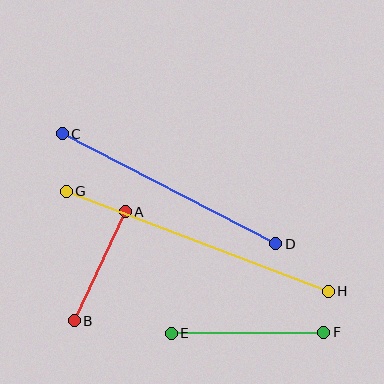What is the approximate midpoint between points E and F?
The midpoint is at approximately (247, 333) pixels.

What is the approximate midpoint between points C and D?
The midpoint is at approximately (169, 189) pixels.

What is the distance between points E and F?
The distance is approximately 153 pixels.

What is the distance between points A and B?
The distance is approximately 120 pixels.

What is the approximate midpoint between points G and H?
The midpoint is at approximately (197, 241) pixels.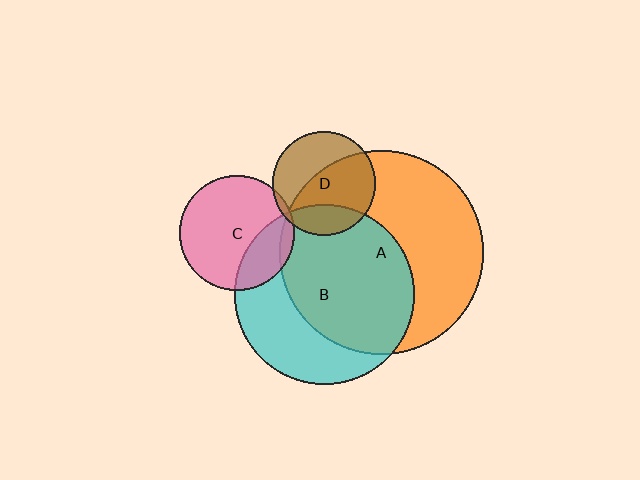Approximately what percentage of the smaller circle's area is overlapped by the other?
Approximately 60%.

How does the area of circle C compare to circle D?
Approximately 1.2 times.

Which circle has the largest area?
Circle A (orange).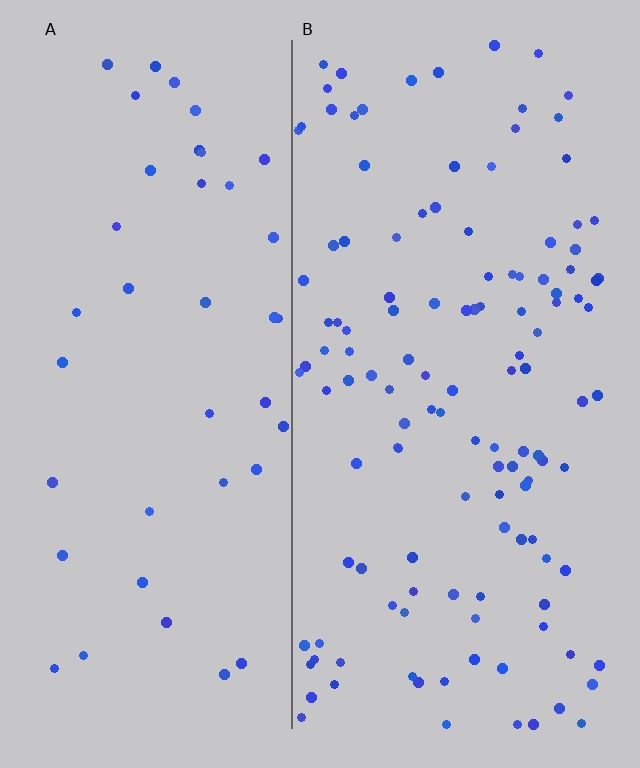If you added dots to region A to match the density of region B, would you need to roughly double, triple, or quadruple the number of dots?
Approximately triple.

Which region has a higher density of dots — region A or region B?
B (the right).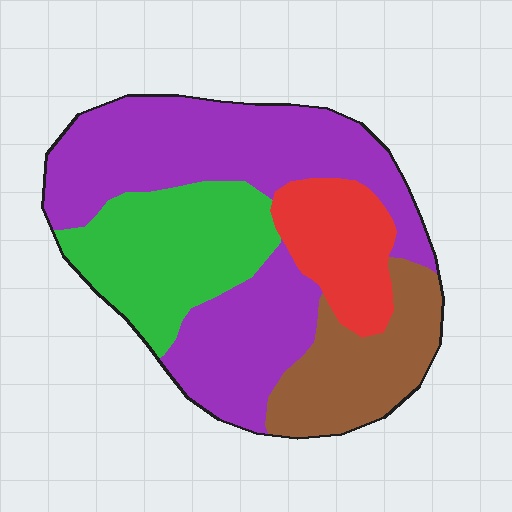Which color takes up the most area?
Purple, at roughly 45%.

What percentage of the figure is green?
Green takes up about one fifth (1/5) of the figure.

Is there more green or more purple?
Purple.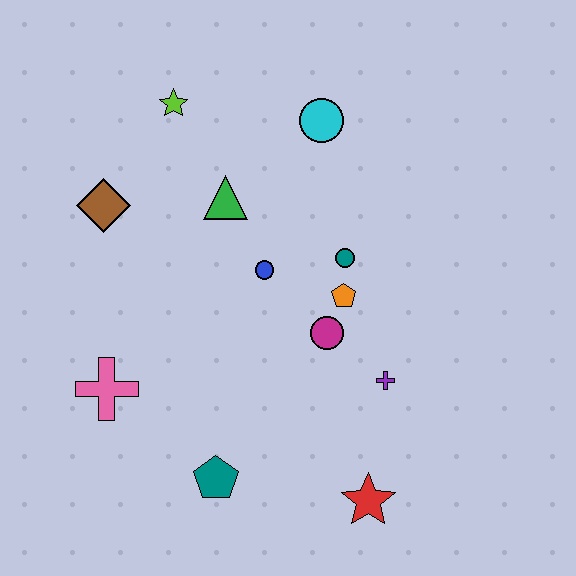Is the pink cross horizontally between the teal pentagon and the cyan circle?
No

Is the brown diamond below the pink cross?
No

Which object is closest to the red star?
The purple cross is closest to the red star.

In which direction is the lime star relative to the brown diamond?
The lime star is above the brown diamond.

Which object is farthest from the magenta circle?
The lime star is farthest from the magenta circle.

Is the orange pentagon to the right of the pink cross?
Yes